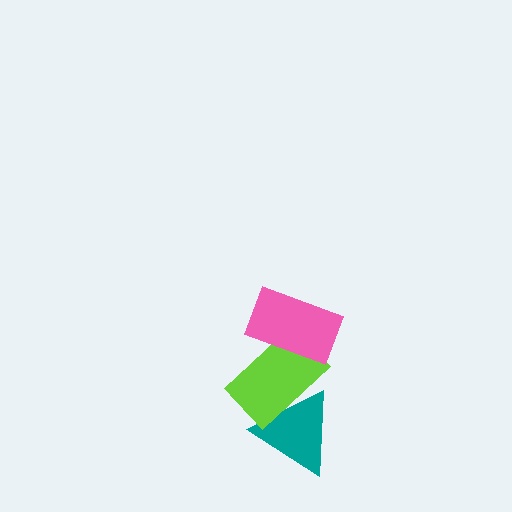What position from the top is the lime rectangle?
The lime rectangle is 2nd from the top.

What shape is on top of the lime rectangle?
The pink rectangle is on top of the lime rectangle.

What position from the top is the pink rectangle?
The pink rectangle is 1st from the top.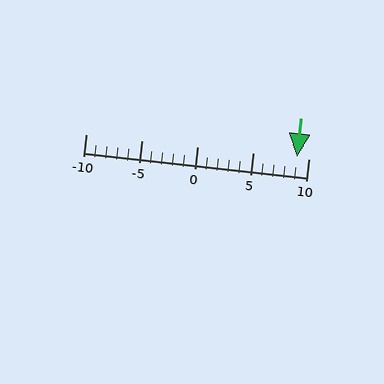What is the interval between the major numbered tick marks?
The major tick marks are spaced 5 units apart.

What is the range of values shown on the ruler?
The ruler shows values from -10 to 10.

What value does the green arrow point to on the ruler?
The green arrow points to approximately 9.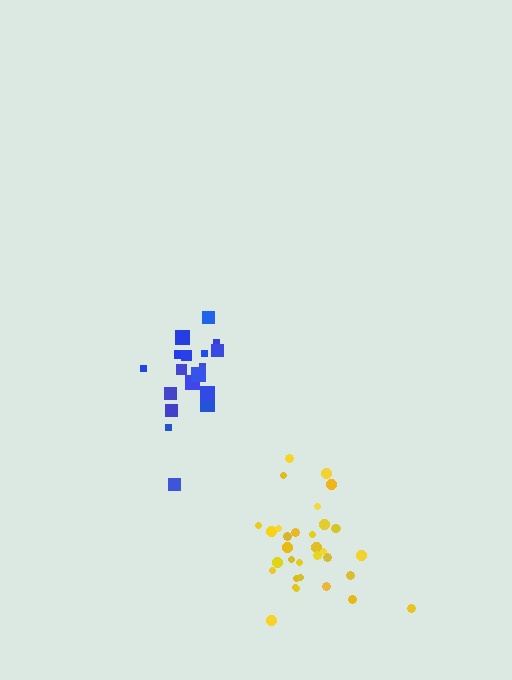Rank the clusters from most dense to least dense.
yellow, blue.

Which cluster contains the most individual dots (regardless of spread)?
Yellow (33).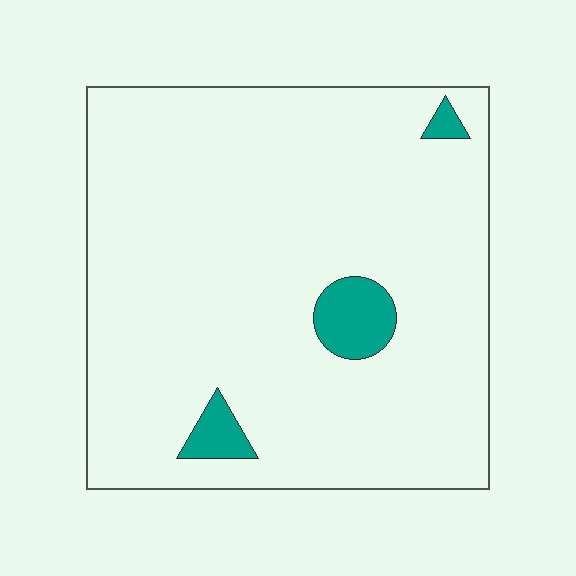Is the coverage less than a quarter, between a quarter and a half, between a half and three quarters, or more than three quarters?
Less than a quarter.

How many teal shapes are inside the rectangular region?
3.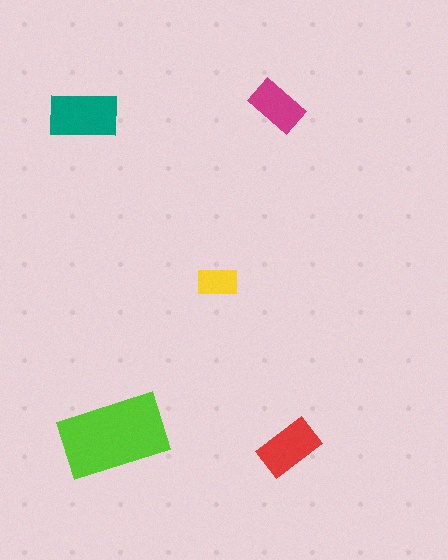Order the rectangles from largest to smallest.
the lime one, the teal one, the red one, the magenta one, the yellow one.